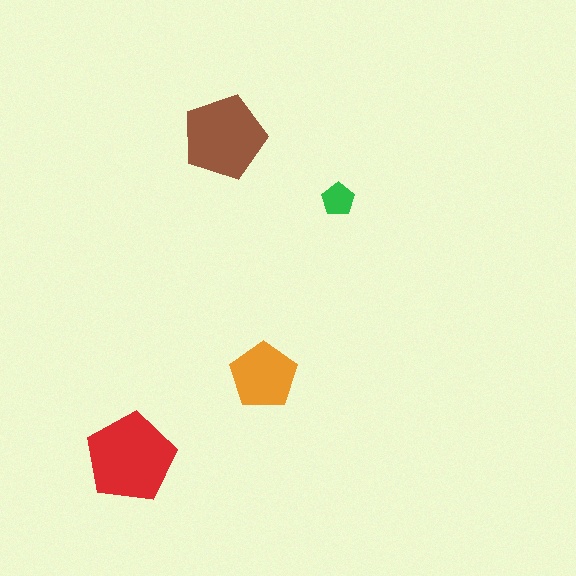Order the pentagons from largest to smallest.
the red one, the brown one, the orange one, the green one.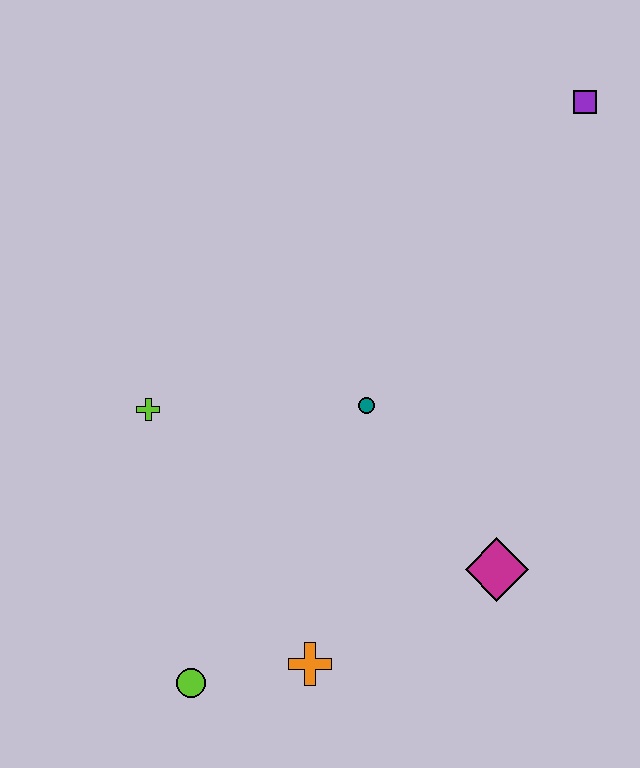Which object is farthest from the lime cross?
The purple square is farthest from the lime cross.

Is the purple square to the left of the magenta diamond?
No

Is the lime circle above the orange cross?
No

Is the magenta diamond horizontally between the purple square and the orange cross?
Yes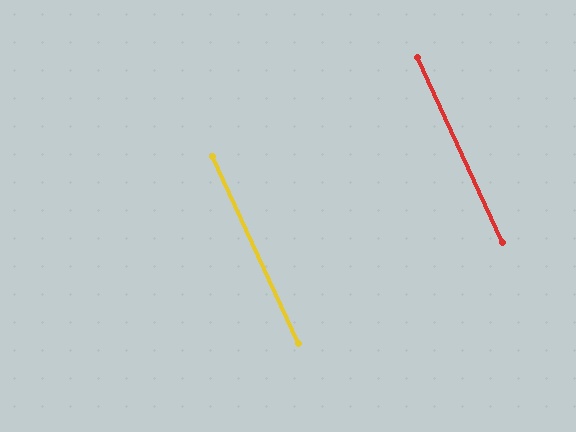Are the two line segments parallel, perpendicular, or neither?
Parallel — their directions differ by only 0.0°.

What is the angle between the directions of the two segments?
Approximately 0 degrees.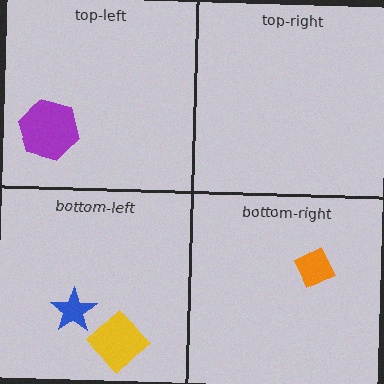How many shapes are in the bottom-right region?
1.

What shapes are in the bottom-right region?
The orange diamond.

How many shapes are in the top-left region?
1.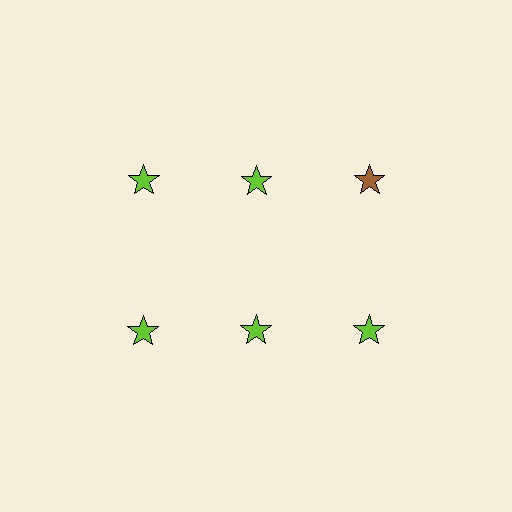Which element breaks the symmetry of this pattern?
The brown star in the top row, center column breaks the symmetry. All other shapes are lime stars.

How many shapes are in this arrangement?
There are 6 shapes arranged in a grid pattern.